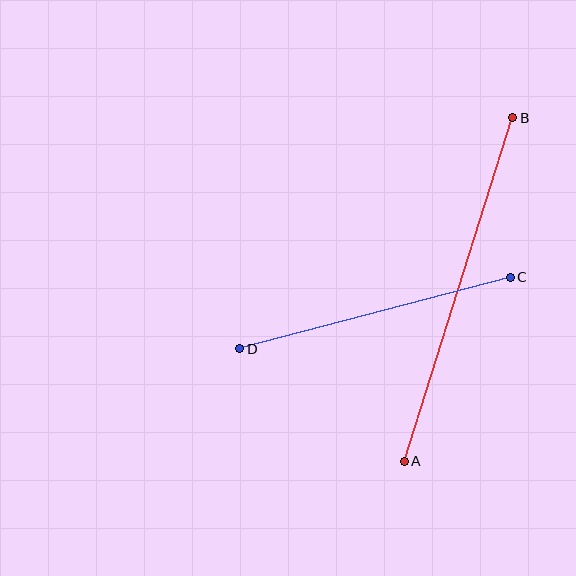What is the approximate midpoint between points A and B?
The midpoint is at approximately (458, 290) pixels.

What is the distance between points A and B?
The distance is approximately 360 pixels.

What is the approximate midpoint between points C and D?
The midpoint is at approximately (375, 313) pixels.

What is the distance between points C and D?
The distance is approximately 280 pixels.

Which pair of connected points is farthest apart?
Points A and B are farthest apart.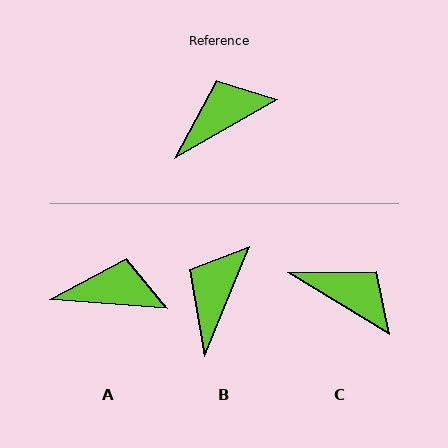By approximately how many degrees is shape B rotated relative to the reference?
Approximately 38 degrees counter-clockwise.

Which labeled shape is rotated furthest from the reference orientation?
C, about 61 degrees away.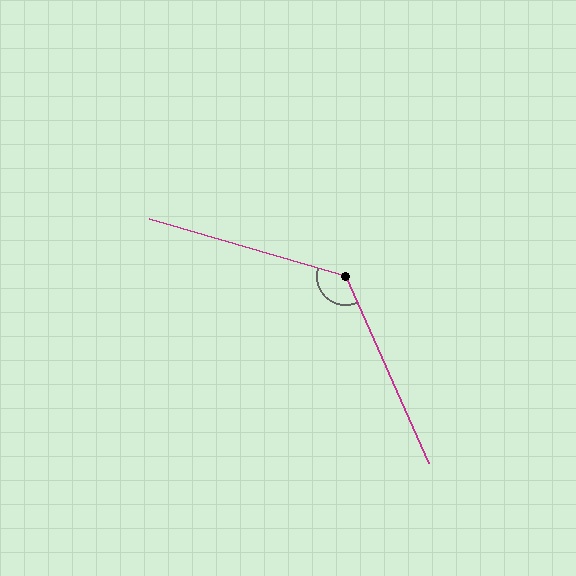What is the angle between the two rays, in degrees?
Approximately 130 degrees.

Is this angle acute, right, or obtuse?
It is obtuse.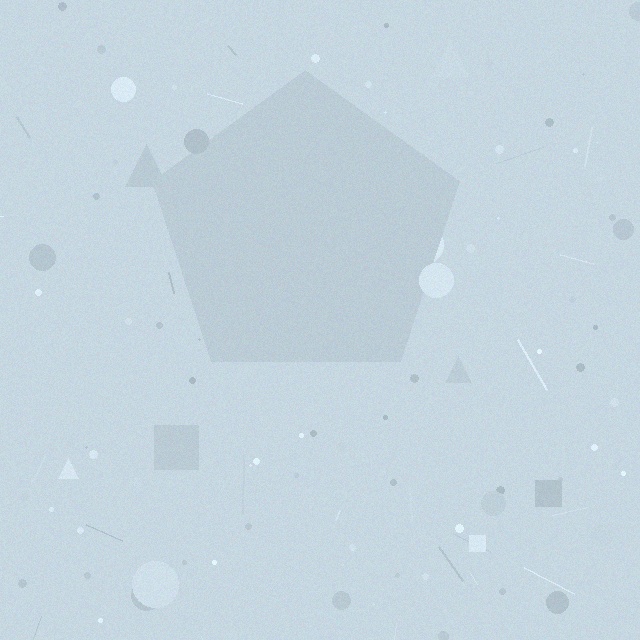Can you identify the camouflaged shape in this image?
The camouflaged shape is a pentagon.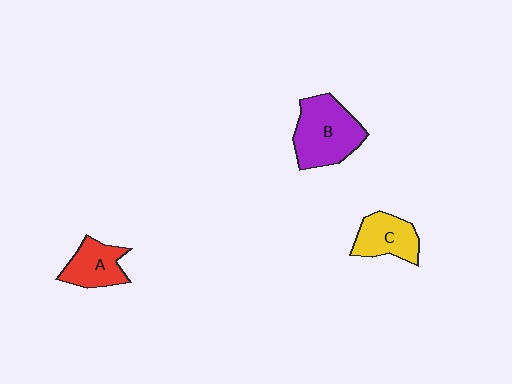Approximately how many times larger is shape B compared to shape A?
Approximately 1.6 times.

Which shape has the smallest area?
Shape A (red).